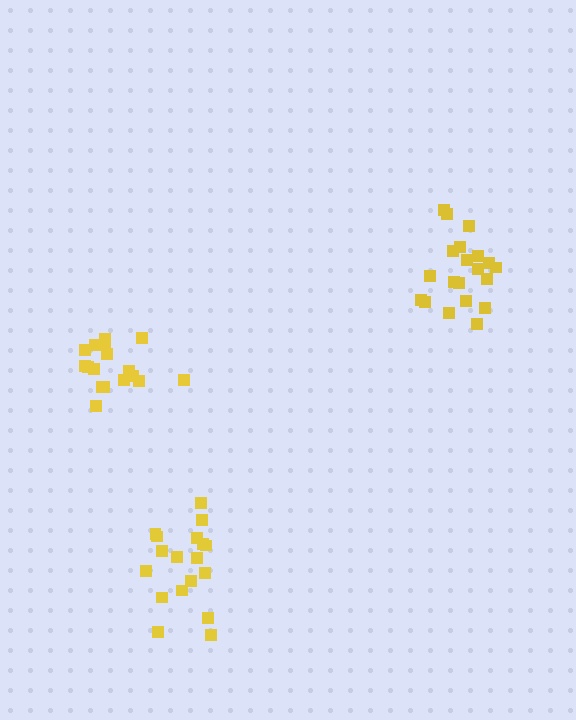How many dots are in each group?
Group 1: 17 dots, Group 2: 20 dots, Group 3: 18 dots (55 total).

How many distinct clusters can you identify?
There are 3 distinct clusters.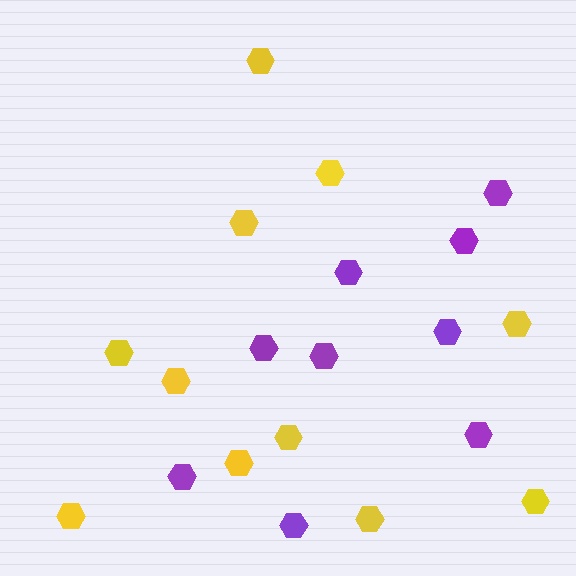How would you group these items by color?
There are 2 groups: one group of purple hexagons (9) and one group of yellow hexagons (11).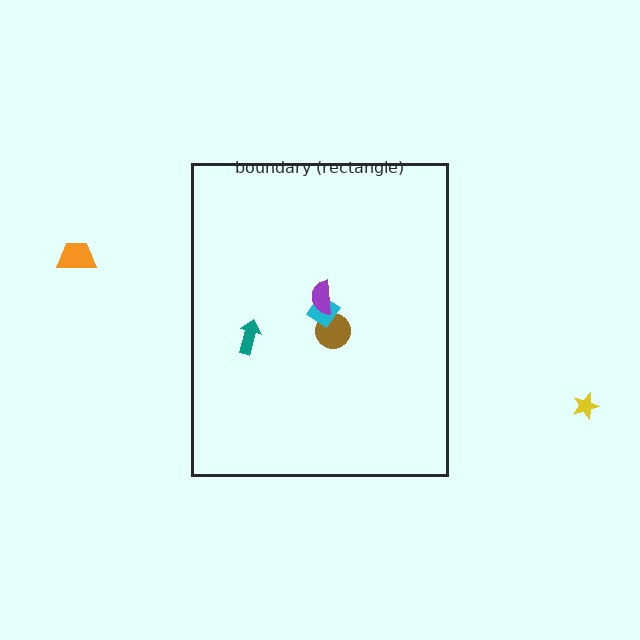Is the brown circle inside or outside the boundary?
Inside.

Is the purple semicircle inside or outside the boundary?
Inside.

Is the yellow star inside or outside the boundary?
Outside.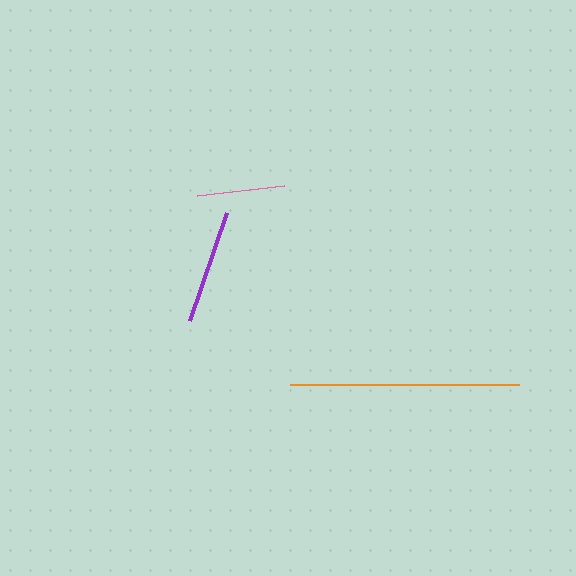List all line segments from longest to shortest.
From longest to shortest: orange, purple, pink.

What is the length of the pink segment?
The pink segment is approximately 87 pixels long.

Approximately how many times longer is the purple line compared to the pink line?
The purple line is approximately 1.3 times the length of the pink line.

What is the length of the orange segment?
The orange segment is approximately 229 pixels long.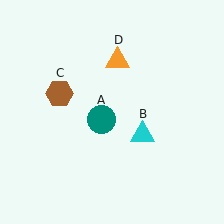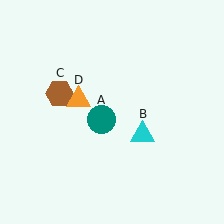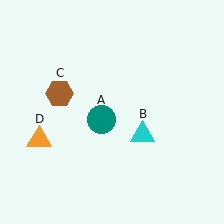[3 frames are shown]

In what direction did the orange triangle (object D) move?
The orange triangle (object D) moved down and to the left.